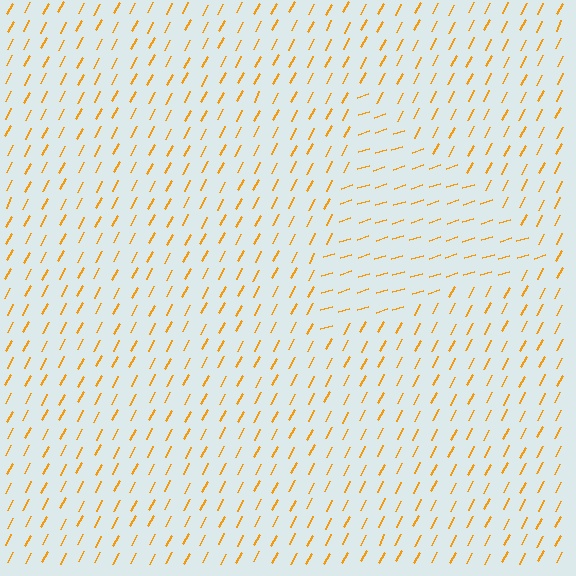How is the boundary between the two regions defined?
The boundary is defined purely by a change in line orientation (approximately 45 degrees difference). All lines are the same color and thickness.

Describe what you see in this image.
The image is filled with small orange line segments. A triangle region in the image has lines oriented differently from the surrounding lines, creating a visible texture boundary.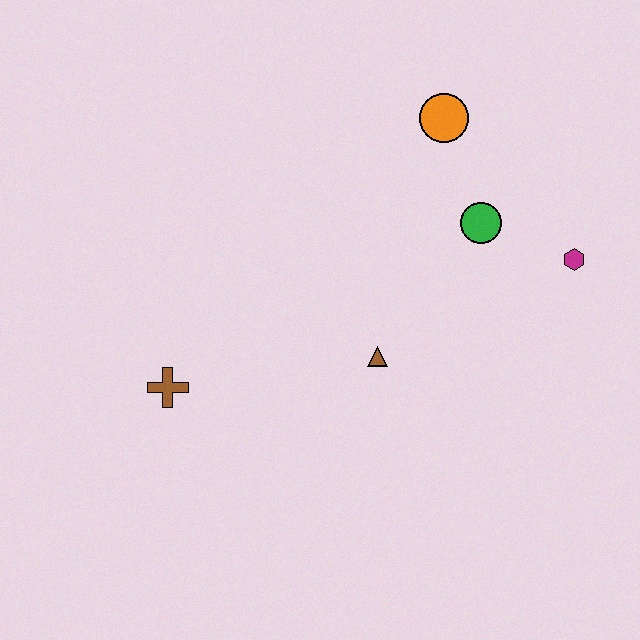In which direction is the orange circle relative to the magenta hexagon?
The orange circle is above the magenta hexagon.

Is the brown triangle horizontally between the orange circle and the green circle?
No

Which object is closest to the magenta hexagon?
The green circle is closest to the magenta hexagon.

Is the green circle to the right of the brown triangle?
Yes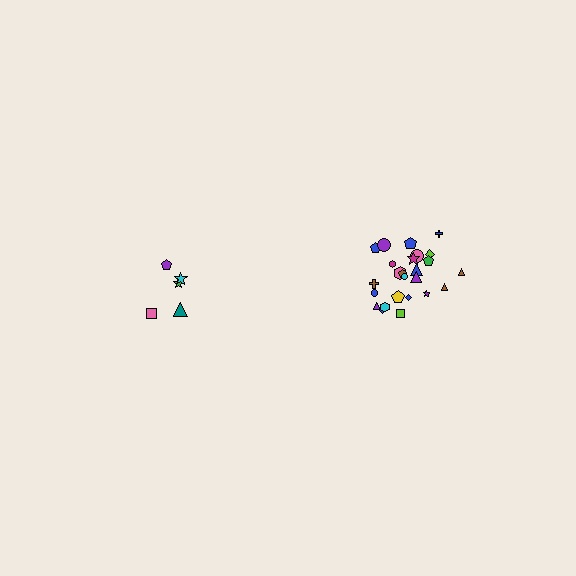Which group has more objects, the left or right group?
The right group.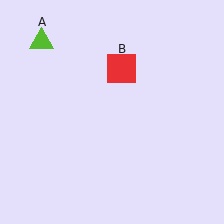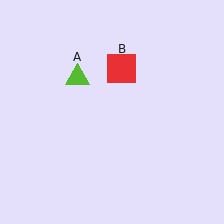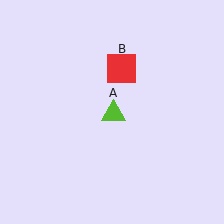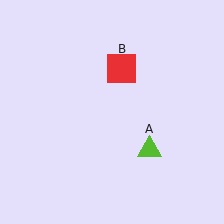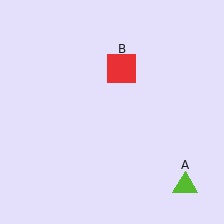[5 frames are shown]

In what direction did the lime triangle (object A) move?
The lime triangle (object A) moved down and to the right.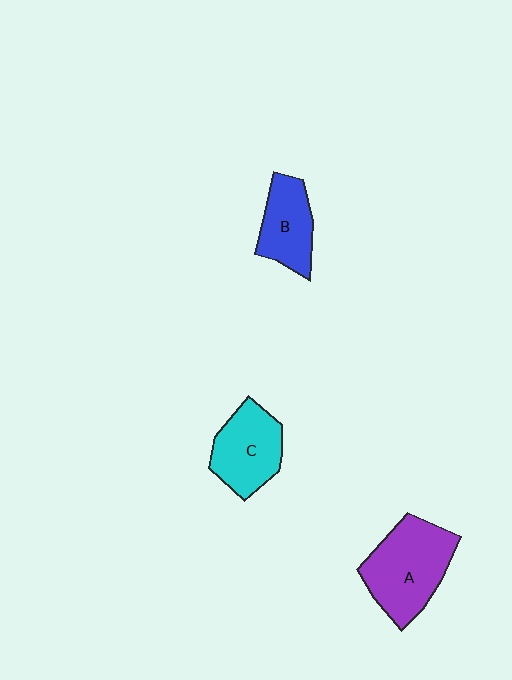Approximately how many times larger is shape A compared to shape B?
Approximately 1.6 times.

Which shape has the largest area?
Shape A (purple).